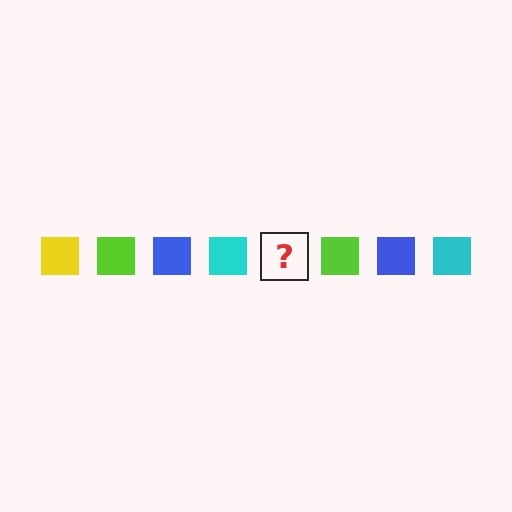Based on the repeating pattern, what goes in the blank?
The blank should be a yellow square.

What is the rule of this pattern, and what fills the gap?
The rule is that the pattern cycles through yellow, lime, blue, cyan squares. The gap should be filled with a yellow square.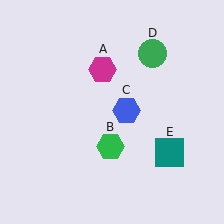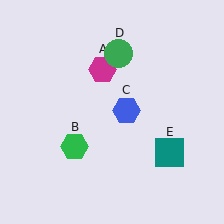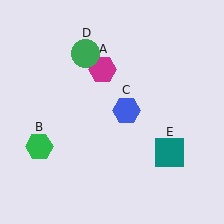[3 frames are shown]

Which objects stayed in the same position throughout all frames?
Magenta hexagon (object A) and blue hexagon (object C) and teal square (object E) remained stationary.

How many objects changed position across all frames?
2 objects changed position: green hexagon (object B), green circle (object D).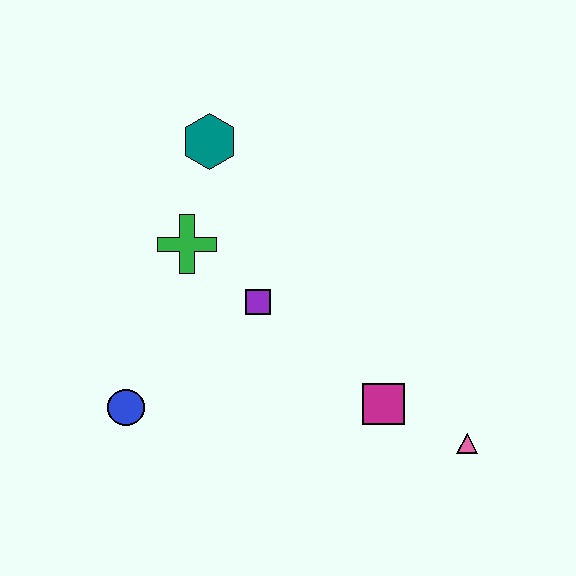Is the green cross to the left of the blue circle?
No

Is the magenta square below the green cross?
Yes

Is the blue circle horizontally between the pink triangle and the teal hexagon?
No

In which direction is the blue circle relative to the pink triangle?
The blue circle is to the left of the pink triangle.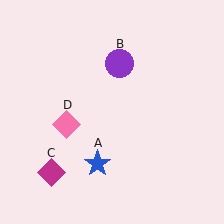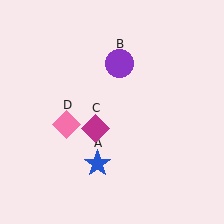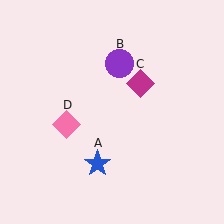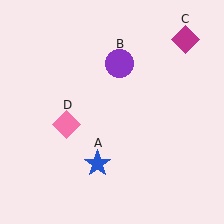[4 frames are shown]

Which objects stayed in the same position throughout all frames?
Blue star (object A) and purple circle (object B) and pink diamond (object D) remained stationary.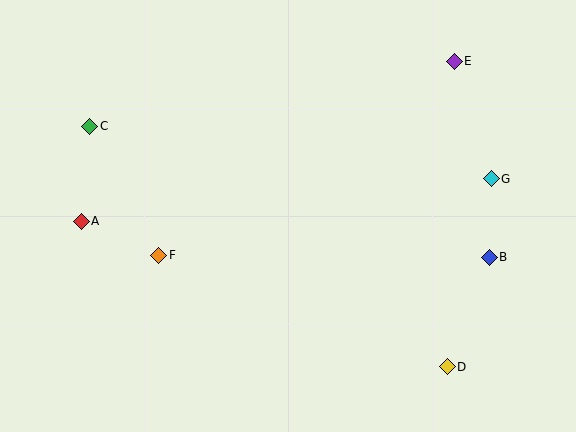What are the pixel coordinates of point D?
Point D is at (447, 367).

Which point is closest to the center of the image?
Point F at (159, 255) is closest to the center.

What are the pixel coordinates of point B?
Point B is at (489, 257).